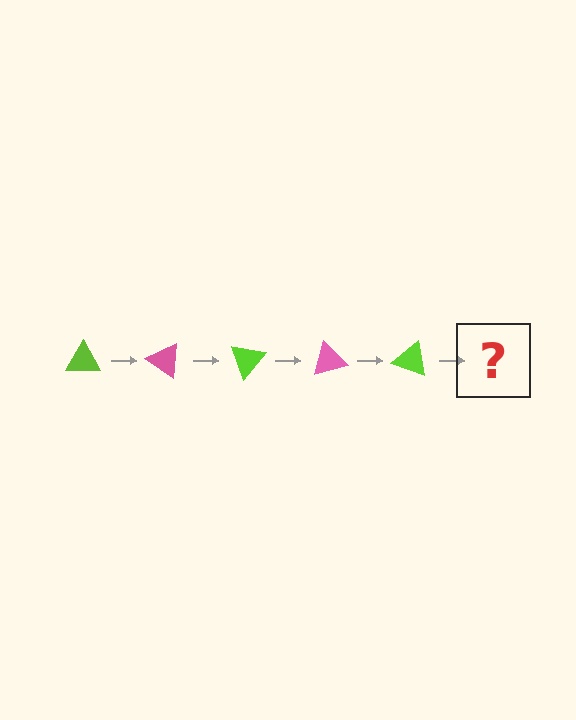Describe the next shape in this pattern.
It should be a pink triangle, rotated 175 degrees from the start.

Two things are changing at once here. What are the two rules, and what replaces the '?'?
The two rules are that it rotates 35 degrees each step and the color cycles through lime and pink. The '?' should be a pink triangle, rotated 175 degrees from the start.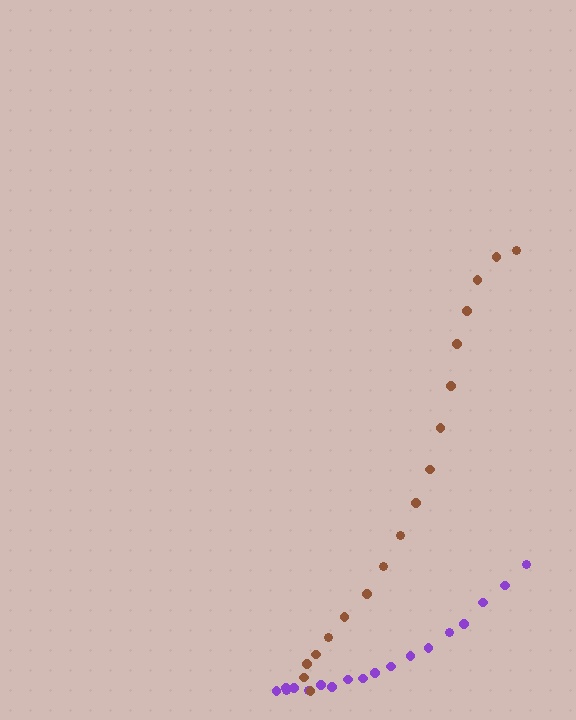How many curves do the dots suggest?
There are 2 distinct paths.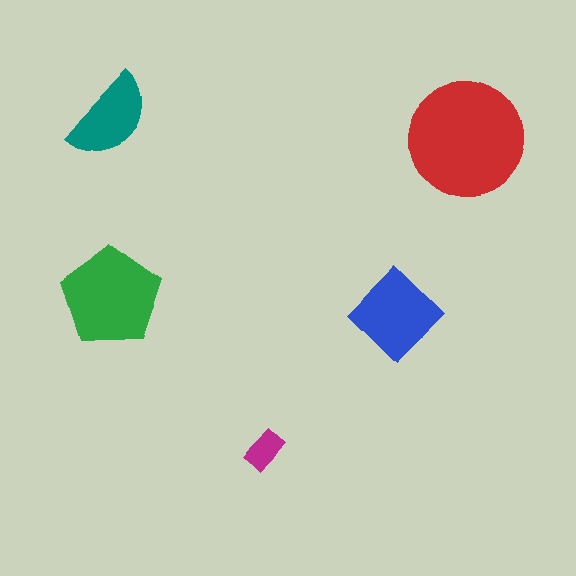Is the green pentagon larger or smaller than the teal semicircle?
Larger.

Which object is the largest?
The red circle.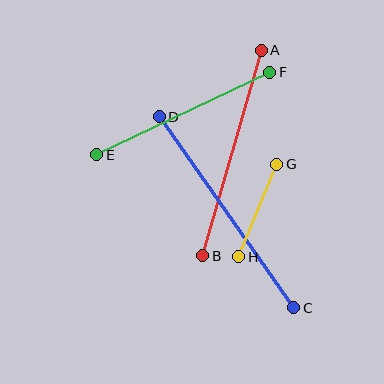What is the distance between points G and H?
The distance is approximately 100 pixels.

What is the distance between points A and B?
The distance is approximately 214 pixels.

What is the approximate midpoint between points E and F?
The midpoint is at approximately (183, 113) pixels.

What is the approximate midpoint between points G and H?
The midpoint is at approximately (258, 210) pixels.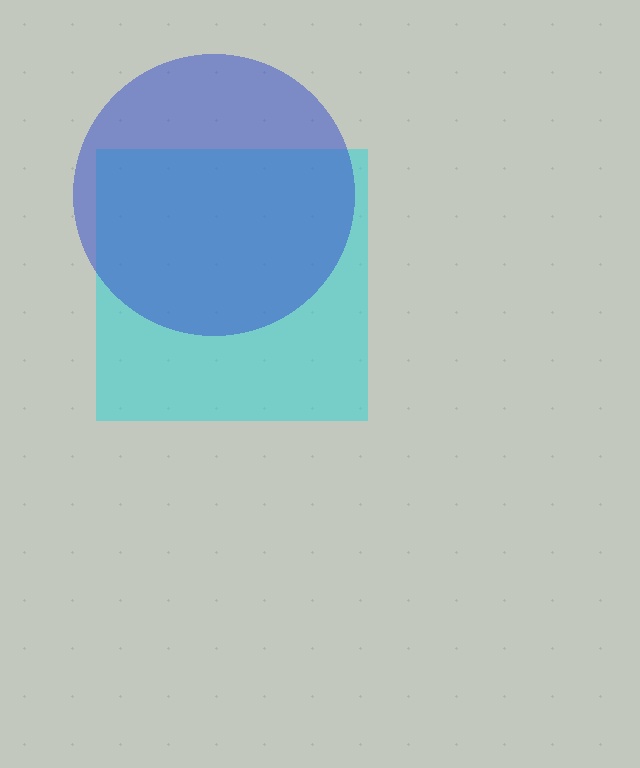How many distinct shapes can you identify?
There are 2 distinct shapes: a cyan square, a blue circle.